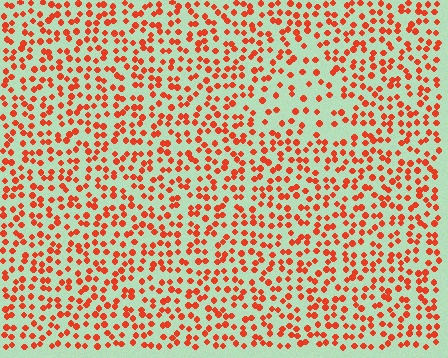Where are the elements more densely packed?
The elements are more densely packed outside the triangle boundary.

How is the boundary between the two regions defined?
The boundary is defined by a change in element density (approximately 2.0x ratio). All elements are the same color, size, and shape.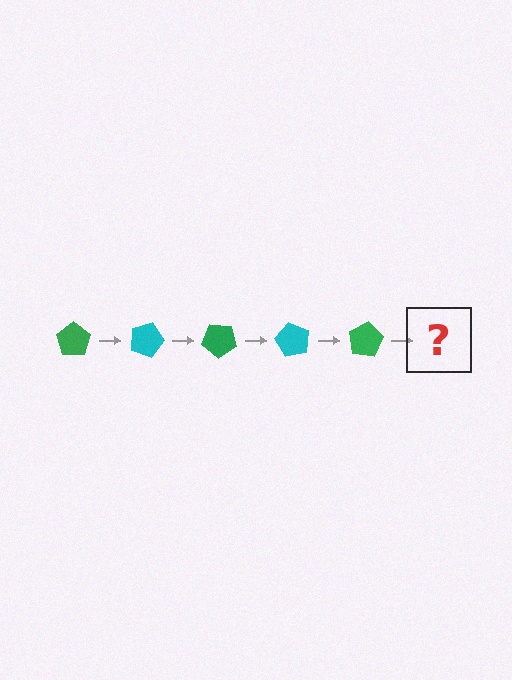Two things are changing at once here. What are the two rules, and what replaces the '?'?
The two rules are that it rotates 20 degrees each step and the color cycles through green and cyan. The '?' should be a cyan pentagon, rotated 100 degrees from the start.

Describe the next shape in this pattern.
It should be a cyan pentagon, rotated 100 degrees from the start.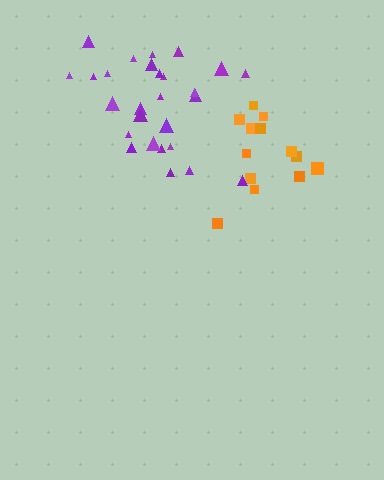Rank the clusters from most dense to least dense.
purple, orange.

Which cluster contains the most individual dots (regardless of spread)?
Purple (27).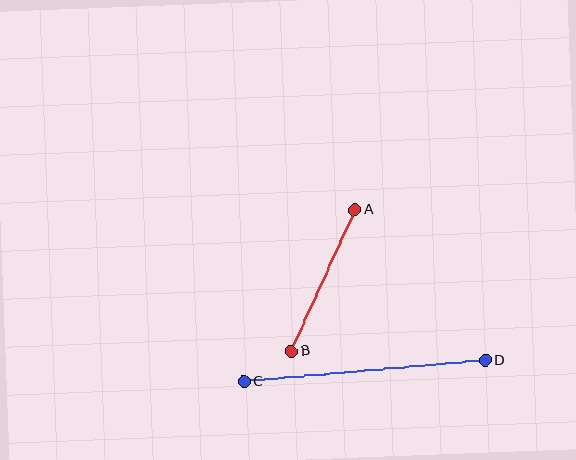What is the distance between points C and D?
The distance is approximately 243 pixels.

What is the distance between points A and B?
The distance is approximately 155 pixels.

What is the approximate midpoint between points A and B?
The midpoint is at approximately (323, 281) pixels.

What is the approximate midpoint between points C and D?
The midpoint is at approximately (365, 371) pixels.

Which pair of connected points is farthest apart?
Points C and D are farthest apart.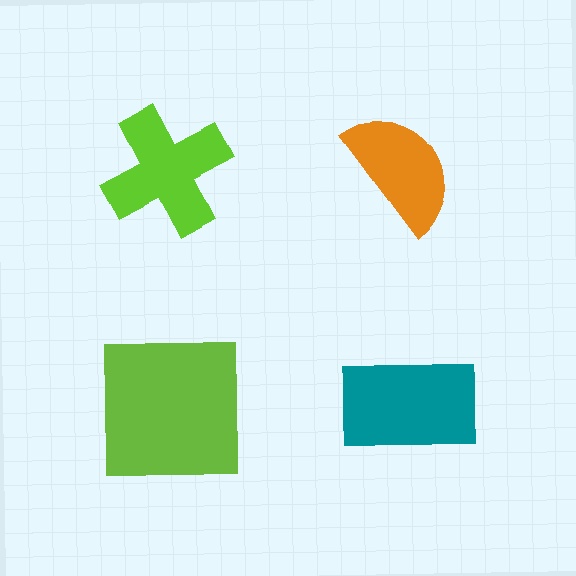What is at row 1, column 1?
A lime cross.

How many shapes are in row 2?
2 shapes.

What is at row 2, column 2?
A teal rectangle.